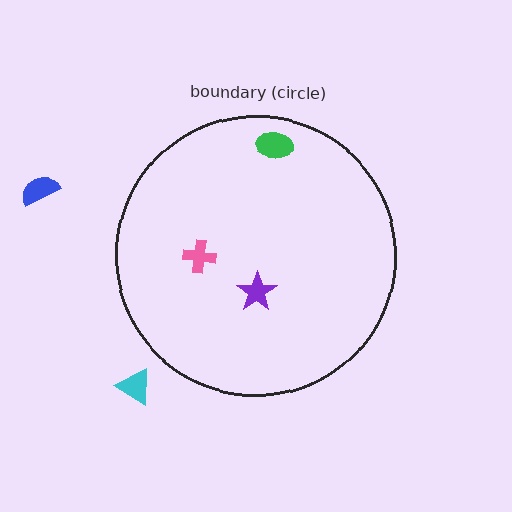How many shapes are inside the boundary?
3 inside, 2 outside.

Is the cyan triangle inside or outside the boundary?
Outside.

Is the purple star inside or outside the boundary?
Inside.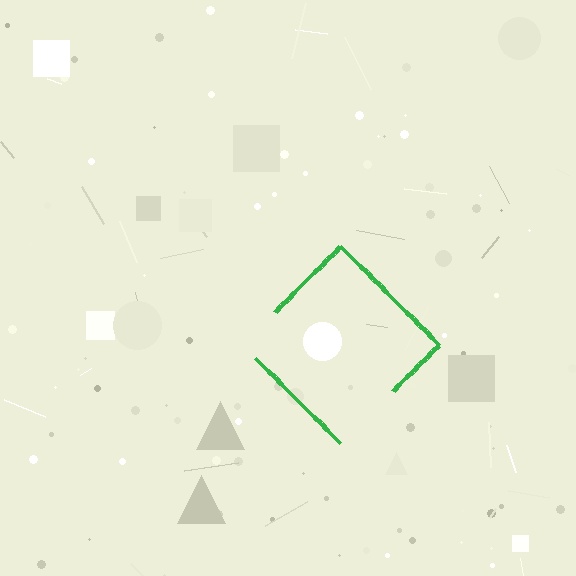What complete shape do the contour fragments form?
The contour fragments form a diamond.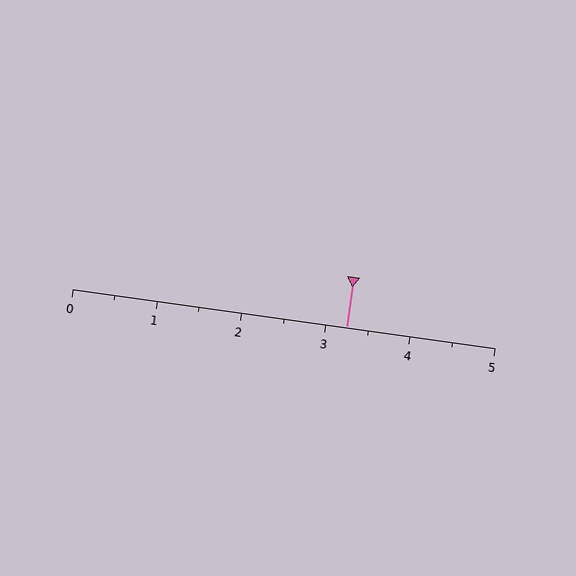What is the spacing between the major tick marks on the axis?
The major ticks are spaced 1 apart.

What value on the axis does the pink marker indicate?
The marker indicates approximately 3.2.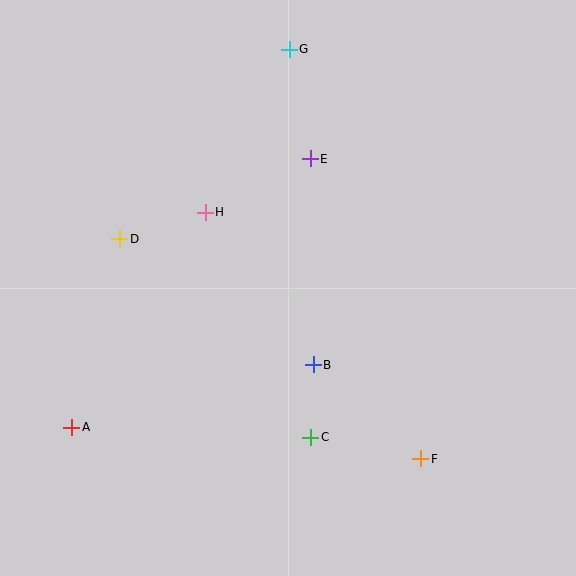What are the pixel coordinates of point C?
Point C is at (311, 437).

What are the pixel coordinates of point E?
Point E is at (310, 159).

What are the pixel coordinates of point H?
Point H is at (205, 212).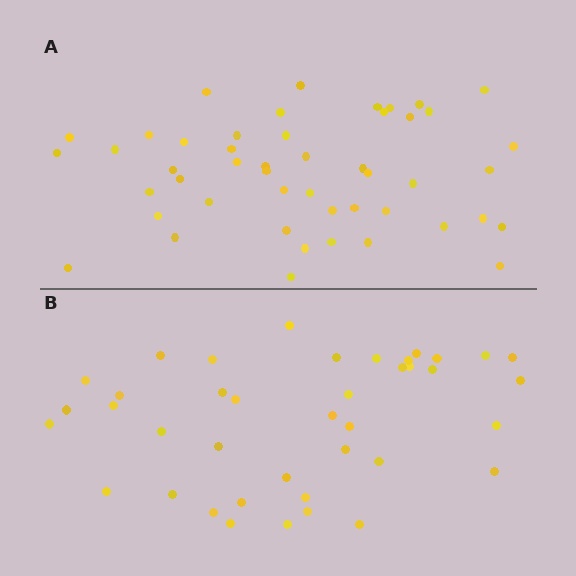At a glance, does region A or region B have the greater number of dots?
Region A (the top region) has more dots.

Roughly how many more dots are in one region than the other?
Region A has roughly 8 or so more dots than region B.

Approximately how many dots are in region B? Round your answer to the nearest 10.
About 40 dots.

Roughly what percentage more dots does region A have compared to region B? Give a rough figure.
About 20% more.